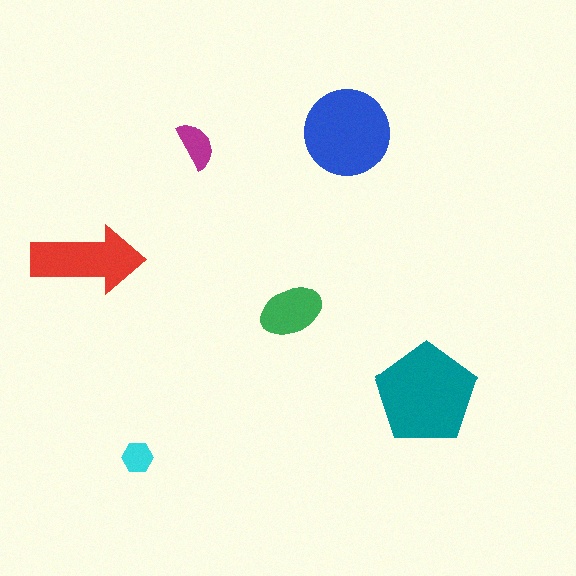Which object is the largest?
The teal pentagon.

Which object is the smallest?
The cyan hexagon.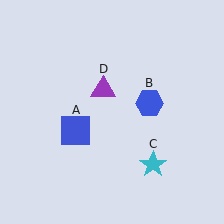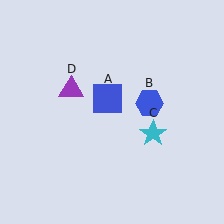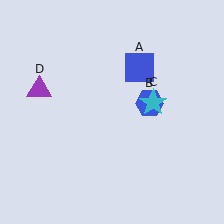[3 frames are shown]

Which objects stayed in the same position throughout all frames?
Blue hexagon (object B) remained stationary.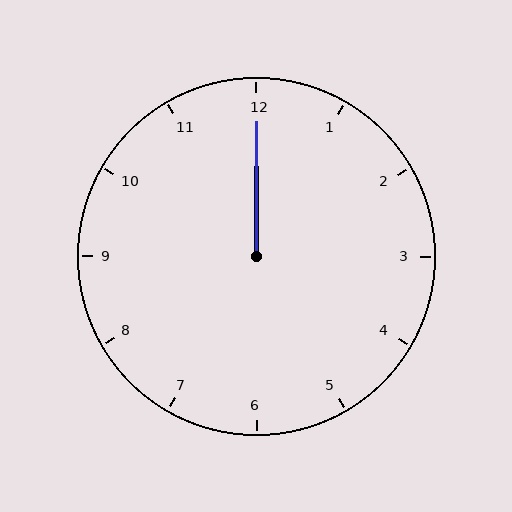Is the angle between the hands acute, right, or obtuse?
It is acute.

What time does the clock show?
12:00.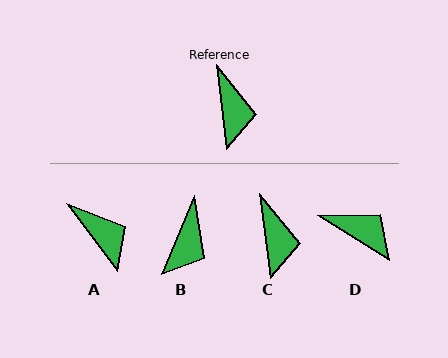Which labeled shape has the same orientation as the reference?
C.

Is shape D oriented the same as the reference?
No, it is off by about 51 degrees.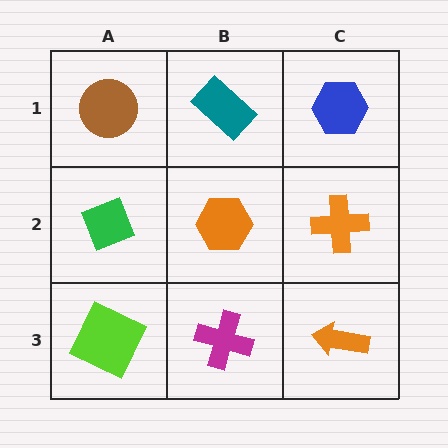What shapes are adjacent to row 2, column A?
A brown circle (row 1, column A), a lime square (row 3, column A), an orange hexagon (row 2, column B).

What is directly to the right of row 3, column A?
A magenta cross.